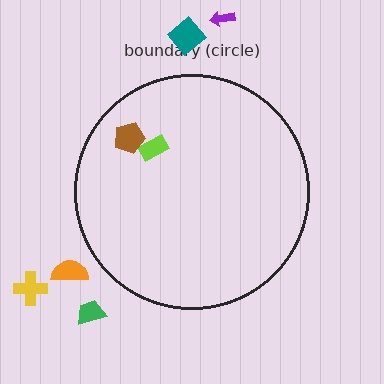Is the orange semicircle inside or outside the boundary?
Outside.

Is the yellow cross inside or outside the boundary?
Outside.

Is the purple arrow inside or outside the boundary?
Outside.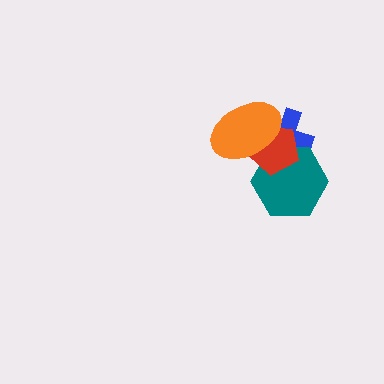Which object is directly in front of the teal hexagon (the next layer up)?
The red pentagon is directly in front of the teal hexagon.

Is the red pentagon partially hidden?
Yes, it is partially covered by another shape.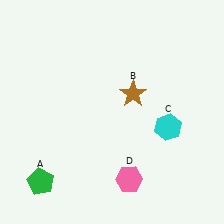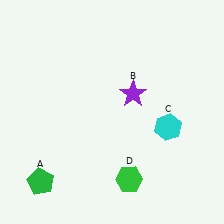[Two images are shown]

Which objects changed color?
B changed from brown to purple. D changed from pink to green.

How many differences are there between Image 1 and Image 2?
There are 2 differences between the two images.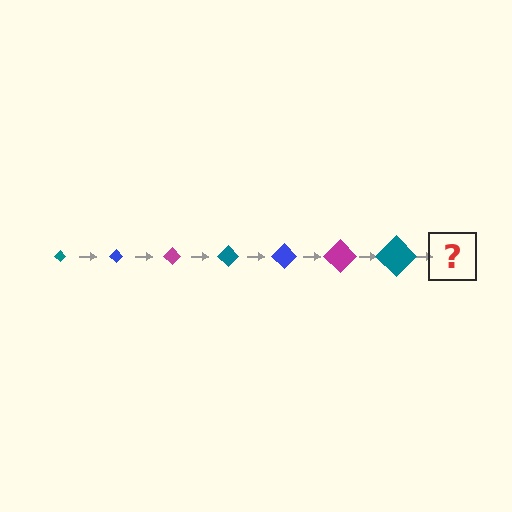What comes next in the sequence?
The next element should be a blue diamond, larger than the previous one.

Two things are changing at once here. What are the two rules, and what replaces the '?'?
The two rules are that the diamond grows larger each step and the color cycles through teal, blue, and magenta. The '?' should be a blue diamond, larger than the previous one.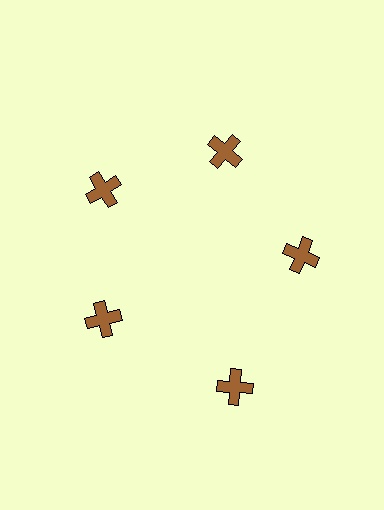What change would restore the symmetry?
The symmetry would be restored by moving it inward, back onto the ring so that all 5 crosses sit at equal angles and equal distance from the center.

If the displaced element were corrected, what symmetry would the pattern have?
It would have 5-fold rotational symmetry — the pattern would map onto itself every 72 degrees.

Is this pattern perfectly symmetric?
No. The 5 brown crosses are arranged in a ring, but one element near the 5 o'clock position is pushed outward from the center, breaking the 5-fold rotational symmetry.